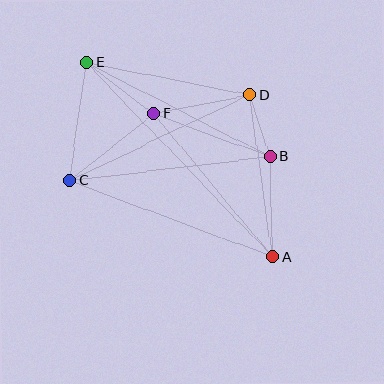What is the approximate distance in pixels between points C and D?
The distance between C and D is approximately 199 pixels.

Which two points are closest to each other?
Points B and D are closest to each other.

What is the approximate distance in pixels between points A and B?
The distance between A and B is approximately 101 pixels.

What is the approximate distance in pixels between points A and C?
The distance between A and C is approximately 217 pixels.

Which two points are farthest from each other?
Points A and E are farthest from each other.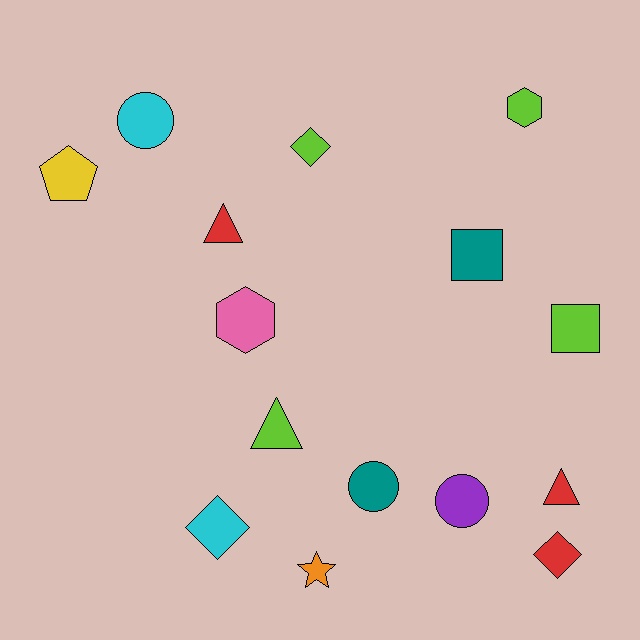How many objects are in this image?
There are 15 objects.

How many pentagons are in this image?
There is 1 pentagon.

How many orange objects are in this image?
There is 1 orange object.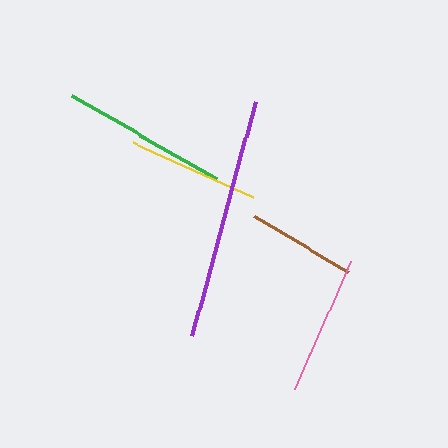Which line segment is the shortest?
The brown line is the shortest at approximately 109 pixels.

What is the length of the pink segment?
The pink segment is approximately 140 pixels long.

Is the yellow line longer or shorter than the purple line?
The purple line is longer than the yellow line.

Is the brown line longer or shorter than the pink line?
The pink line is longer than the brown line.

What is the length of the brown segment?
The brown segment is approximately 109 pixels long.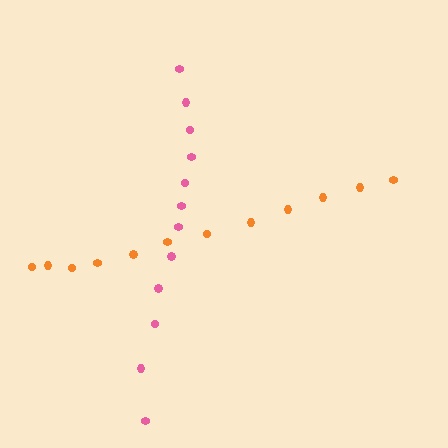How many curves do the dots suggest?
There are 2 distinct paths.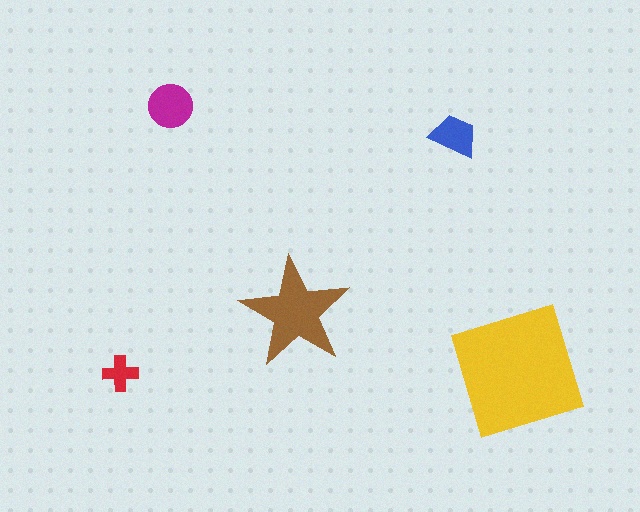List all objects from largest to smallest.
The yellow square, the brown star, the magenta circle, the blue trapezoid, the red cross.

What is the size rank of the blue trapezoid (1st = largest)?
4th.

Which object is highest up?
The magenta circle is topmost.